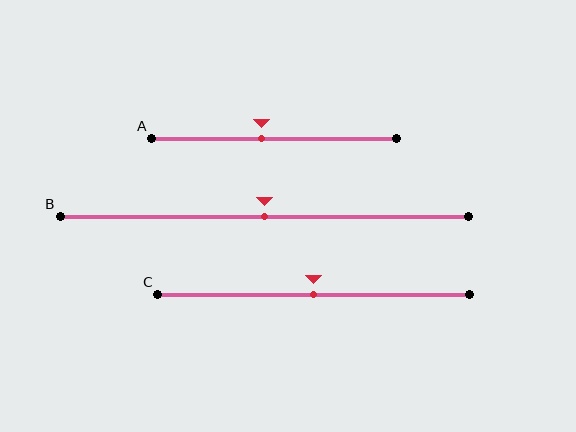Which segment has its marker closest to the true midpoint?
Segment B has its marker closest to the true midpoint.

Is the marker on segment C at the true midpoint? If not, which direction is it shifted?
Yes, the marker on segment C is at the true midpoint.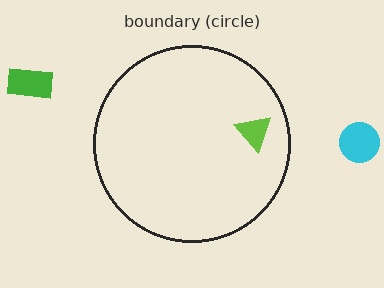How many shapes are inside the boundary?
1 inside, 2 outside.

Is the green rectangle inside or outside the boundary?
Outside.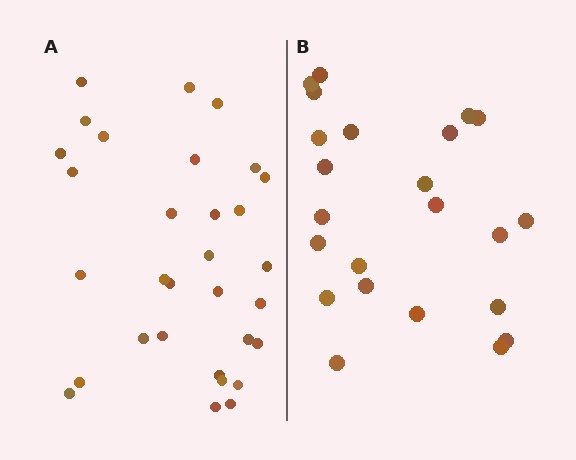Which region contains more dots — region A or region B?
Region A (the left region) has more dots.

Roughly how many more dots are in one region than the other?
Region A has roughly 8 or so more dots than region B.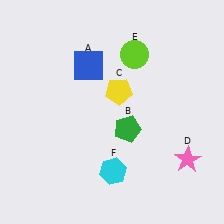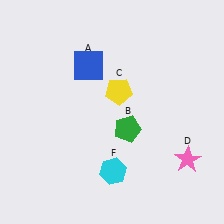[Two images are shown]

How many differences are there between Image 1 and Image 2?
There is 1 difference between the two images.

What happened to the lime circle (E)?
The lime circle (E) was removed in Image 2. It was in the top-right area of Image 1.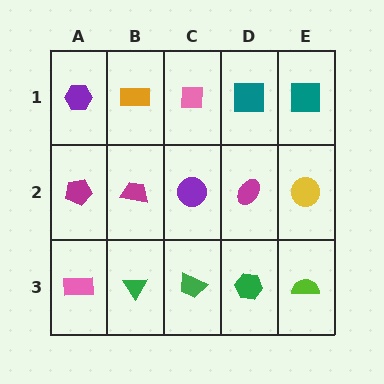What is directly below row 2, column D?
A green hexagon.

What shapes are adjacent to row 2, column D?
A teal square (row 1, column D), a green hexagon (row 3, column D), a purple circle (row 2, column C), a yellow circle (row 2, column E).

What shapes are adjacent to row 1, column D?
A magenta ellipse (row 2, column D), a pink square (row 1, column C), a teal square (row 1, column E).